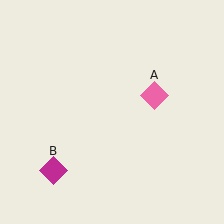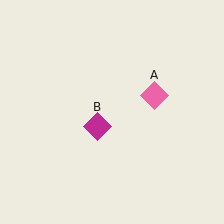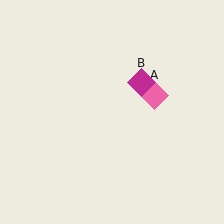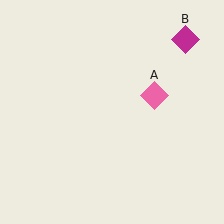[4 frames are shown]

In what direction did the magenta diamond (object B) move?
The magenta diamond (object B) moved up and to the right.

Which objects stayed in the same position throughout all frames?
Pink diamond (object A) remained stationary.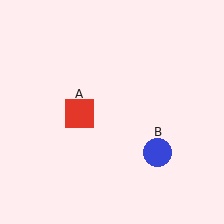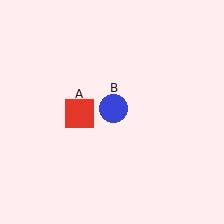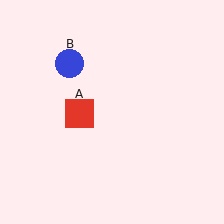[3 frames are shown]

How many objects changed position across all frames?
1 object changed position: blue circle (object B).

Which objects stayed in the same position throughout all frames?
Red square (object A) remained stationary.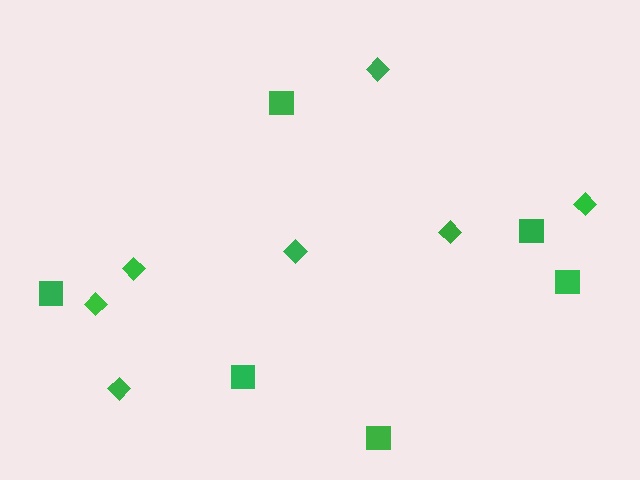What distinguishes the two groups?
There are 2 groups: one group of diamonds (7) and one group of squares (6).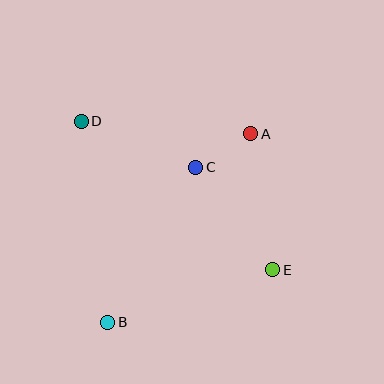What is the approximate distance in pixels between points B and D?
The distance between B and D is approximately 203 pixels.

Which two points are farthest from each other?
Points D and E are farthest from each other.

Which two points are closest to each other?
Points A and C are closest to each other.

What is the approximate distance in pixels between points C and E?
The distance between C and E is approximately 128 pixels.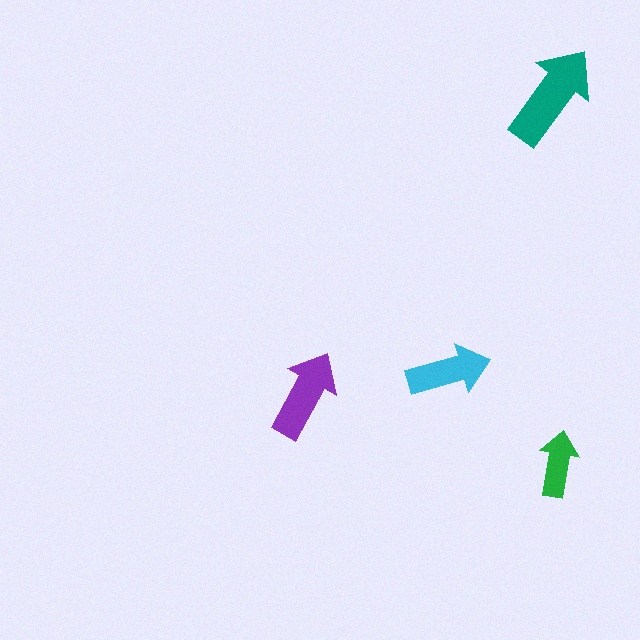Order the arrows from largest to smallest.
the teal one, the purple one, the cyan one, the green one.